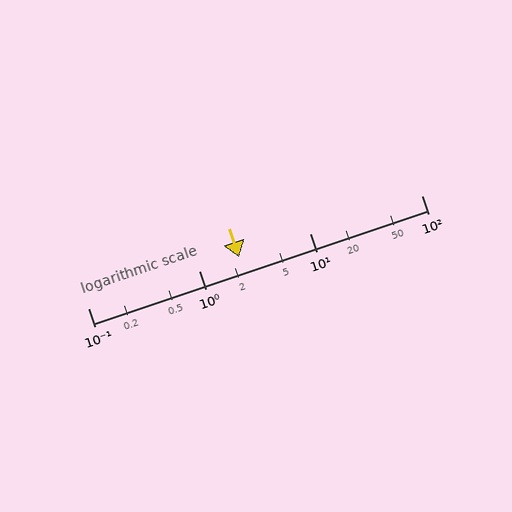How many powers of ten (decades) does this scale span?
The scale spans 3 decades, from 0.1 to 100.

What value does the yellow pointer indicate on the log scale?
The pointer indicates approximately 2.3.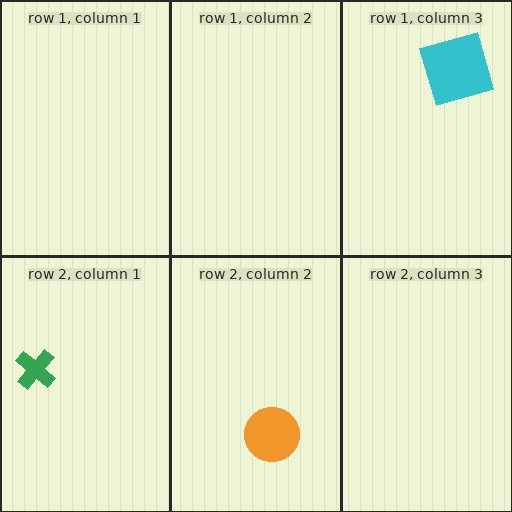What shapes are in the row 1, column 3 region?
The cyan square.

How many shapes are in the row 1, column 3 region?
1.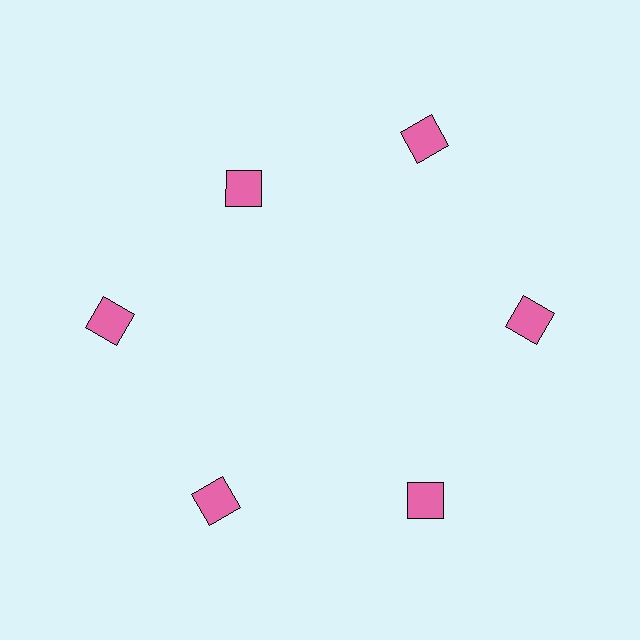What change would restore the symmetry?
The symmetry would be restored by moving it outward, back onto the ring so that all 6 squares sit at equal angles and equal distance from the center.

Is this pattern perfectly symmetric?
No. The 6 pink squares are arranged in a ring, but one element near the 11 o'clock position is pulled inward toward the center, breaking the 6-fold rotational symmetry.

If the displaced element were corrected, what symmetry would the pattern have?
It would have 6-fold rotational symmetry — the pattern would map onto itself every 60 degrees.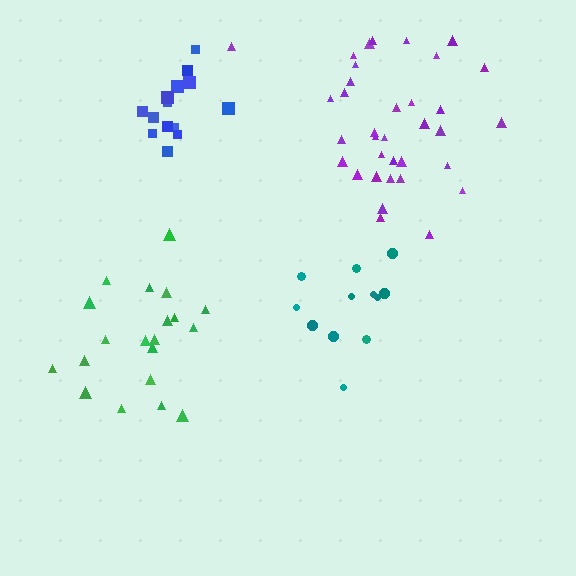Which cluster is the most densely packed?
Blue.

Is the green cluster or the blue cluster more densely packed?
Blue.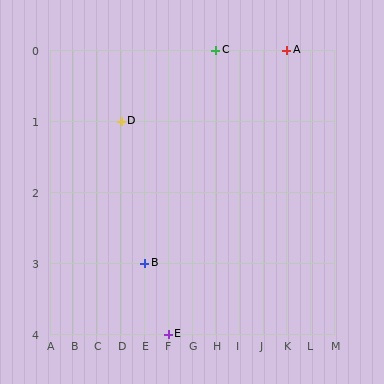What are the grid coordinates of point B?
Point B is at grid coordinates (E, 3).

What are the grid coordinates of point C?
Point C is at grid coordinates (H, 0).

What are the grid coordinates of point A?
Point A is at grid coordinates (K, 0).